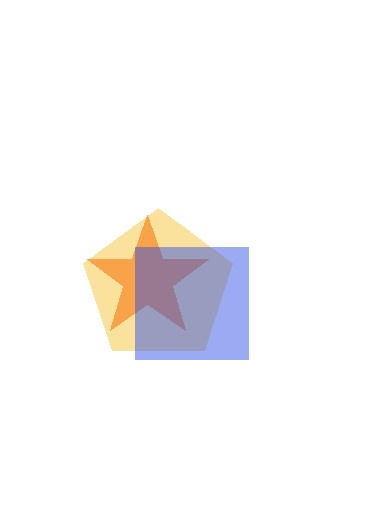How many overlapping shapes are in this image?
There are 3 overlapping shapes in the image.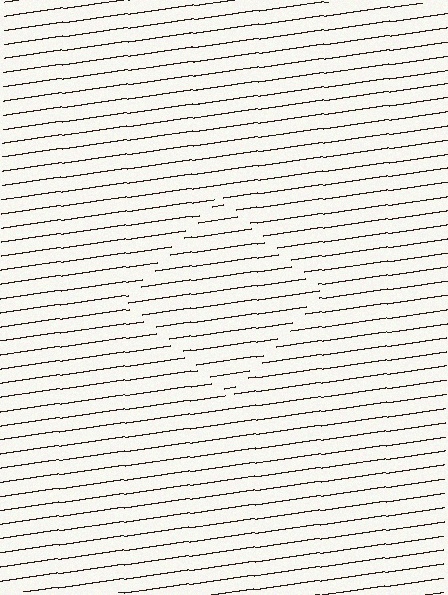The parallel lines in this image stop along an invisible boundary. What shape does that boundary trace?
An illusory square. The interior of the shape contains the same grating, shifted by half a period — the contour is defined by the phase discontinuity where line-ends from the inner and outer gratings abut.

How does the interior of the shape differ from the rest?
The interior of the shape contains the same grating, shifted by half a period — the contour is defined by the phase discontinuity where line-ends from the inner and outer gratings abut.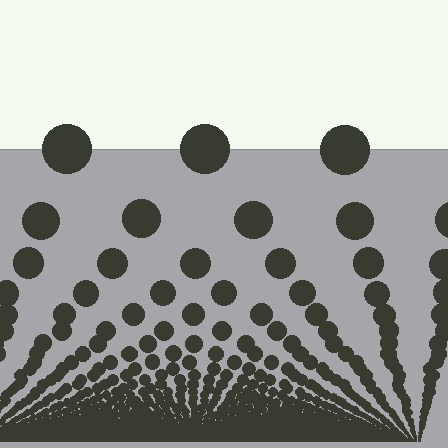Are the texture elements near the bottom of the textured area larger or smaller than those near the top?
Smaller. The gradient is inverted — elements near the bottom are smaller and denser.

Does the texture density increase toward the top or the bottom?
Density increases toward the bottom.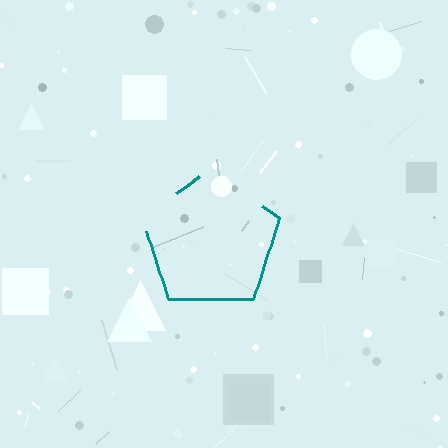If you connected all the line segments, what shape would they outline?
They would outline a pentagon.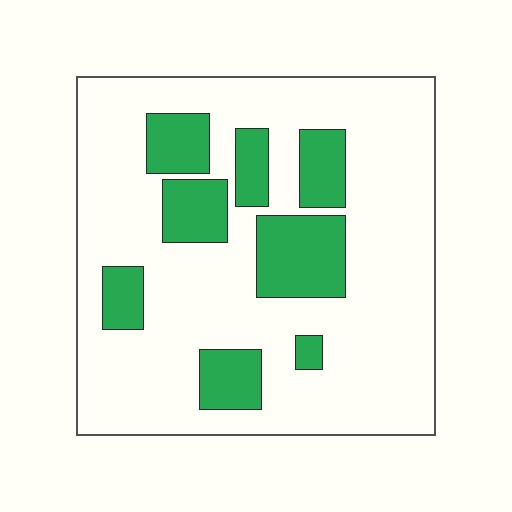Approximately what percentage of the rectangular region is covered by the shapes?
Approximately 25%.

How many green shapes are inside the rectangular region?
8.